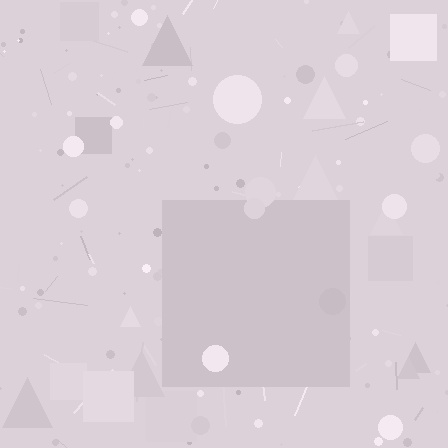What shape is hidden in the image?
A square is hidden in the image.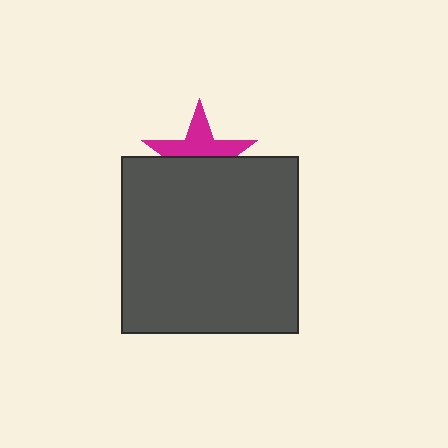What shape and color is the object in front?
The object in front is a dark gray square.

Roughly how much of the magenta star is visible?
About half of it is visible (roughly 49%).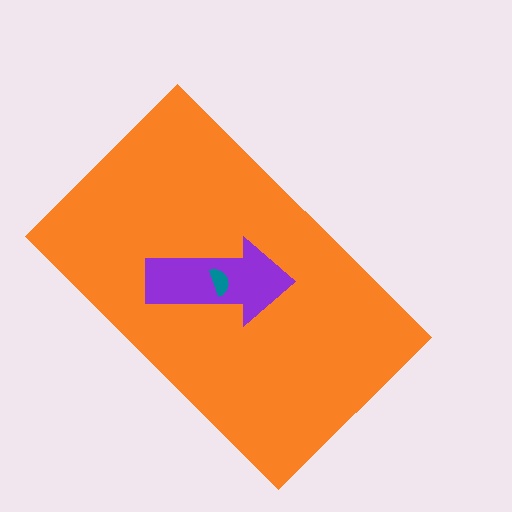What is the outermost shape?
The orange rectangle.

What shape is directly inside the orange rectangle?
The purple arrow.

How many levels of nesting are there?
3.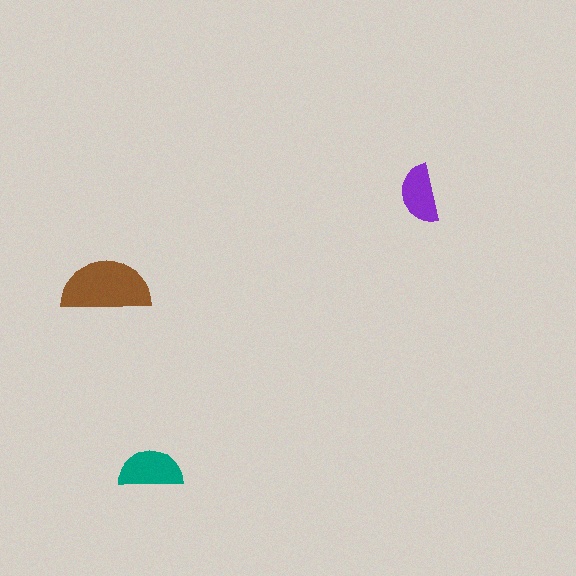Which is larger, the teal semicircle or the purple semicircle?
The teal one.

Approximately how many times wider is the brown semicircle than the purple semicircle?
About 1.5 times wider.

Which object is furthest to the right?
The purple semicircle is rightmost.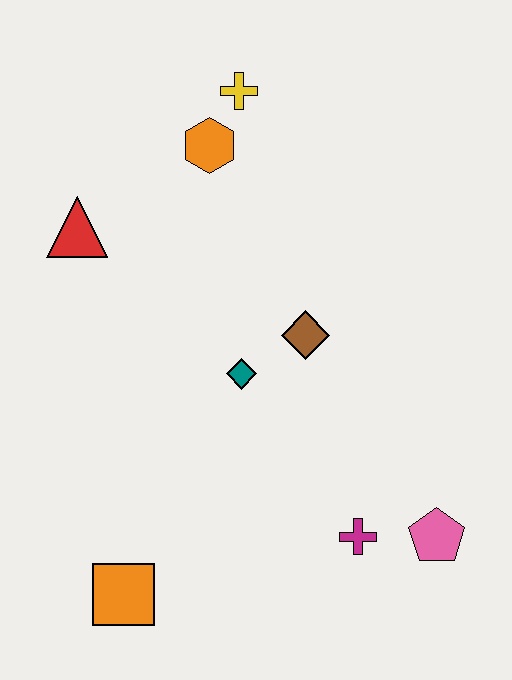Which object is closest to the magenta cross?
The pink pentagon is closest to the magenta cross.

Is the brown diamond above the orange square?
Yes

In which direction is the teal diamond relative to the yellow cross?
The teal diamond is below the yellow cross.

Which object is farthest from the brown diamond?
The orange square is farthest from the brown diamond.